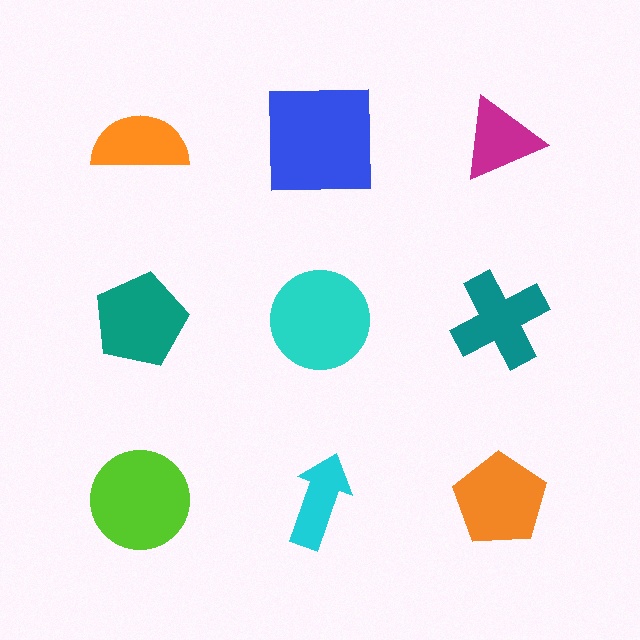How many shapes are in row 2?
3 shapes.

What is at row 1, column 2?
A blue square.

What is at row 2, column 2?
A cyan circle.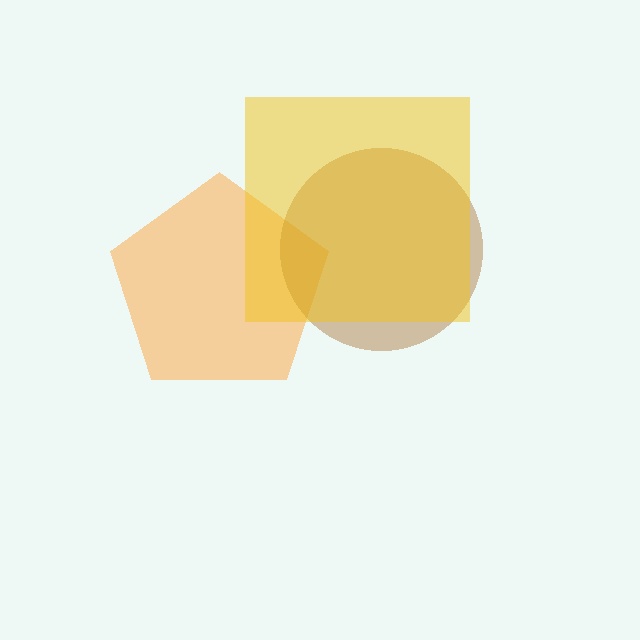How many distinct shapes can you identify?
There are 3 distinct shapes: an orange pentagon, a brown circle, a yellow square.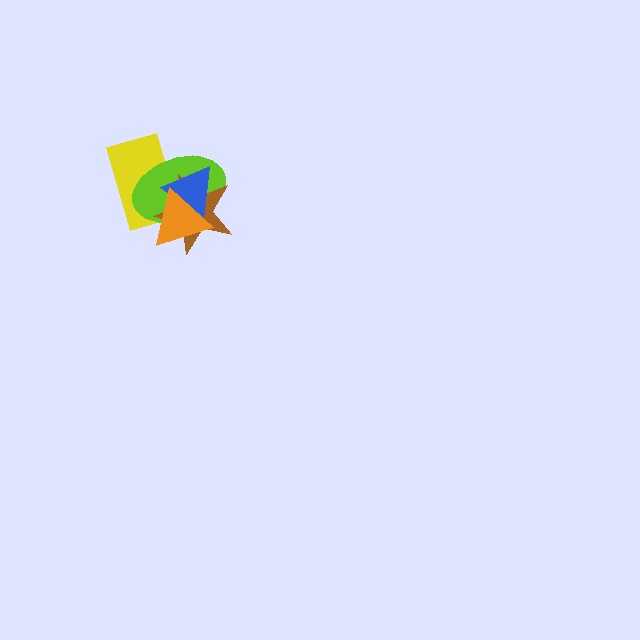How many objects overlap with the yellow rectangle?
4 objects overlap with the yellow rectangle.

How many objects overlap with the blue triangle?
4 objects overlap with the blue triangle.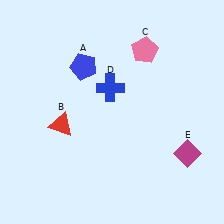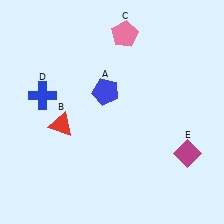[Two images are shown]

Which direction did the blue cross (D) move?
The blue cross (D) moved left.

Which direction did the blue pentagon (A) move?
The blue pentagon (A) moved down.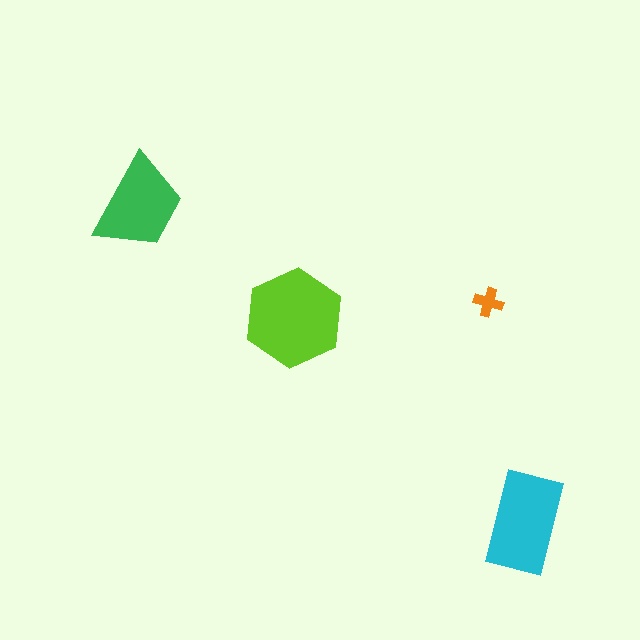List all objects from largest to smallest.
The lime hexagon, the cyan rectangle, the green trapezoid, the orange cross.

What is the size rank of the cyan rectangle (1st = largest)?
2nd.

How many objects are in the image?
There are 4 objects in the image.